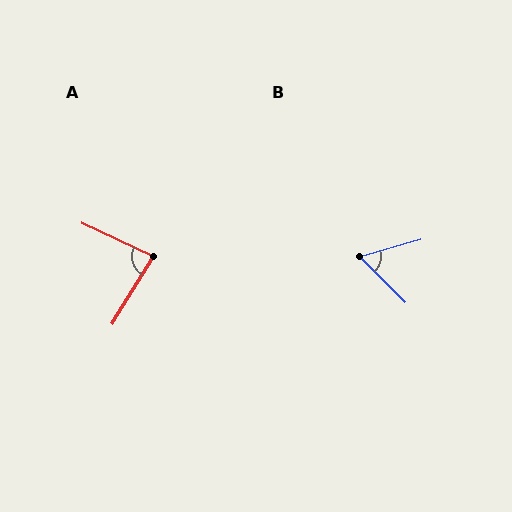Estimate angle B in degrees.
Approximately 61 degrees.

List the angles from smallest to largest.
B (61°), A (84°).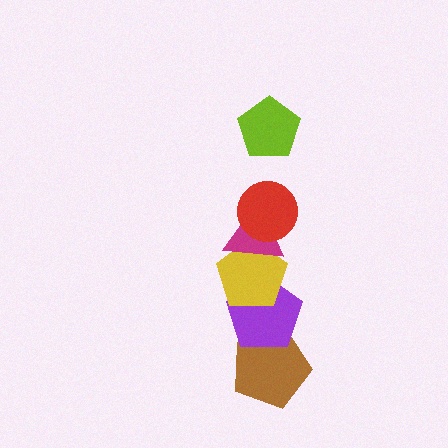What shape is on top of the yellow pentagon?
The magenta triangle is on top of the yellow pentagon.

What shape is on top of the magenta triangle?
The red circle is on top of the magenta triangle.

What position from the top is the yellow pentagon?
The yellow pentagon is 4th from the top.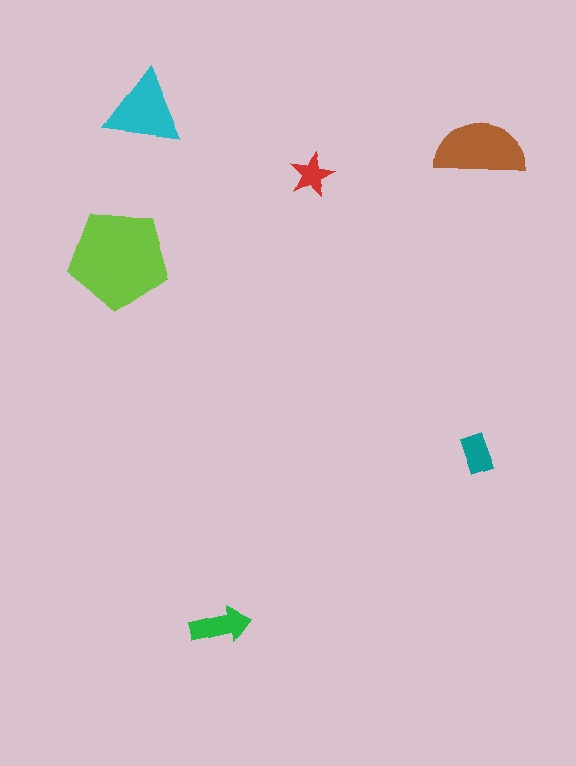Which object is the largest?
The lime pentagon.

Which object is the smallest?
The red star.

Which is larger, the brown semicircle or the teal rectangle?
The brown semicircle.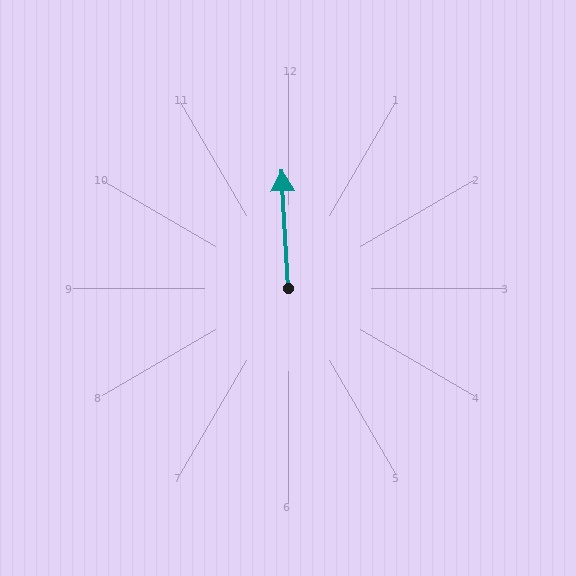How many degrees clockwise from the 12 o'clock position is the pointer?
Approximately 357 degrees.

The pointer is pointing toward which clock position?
Roughly 12 o'clock.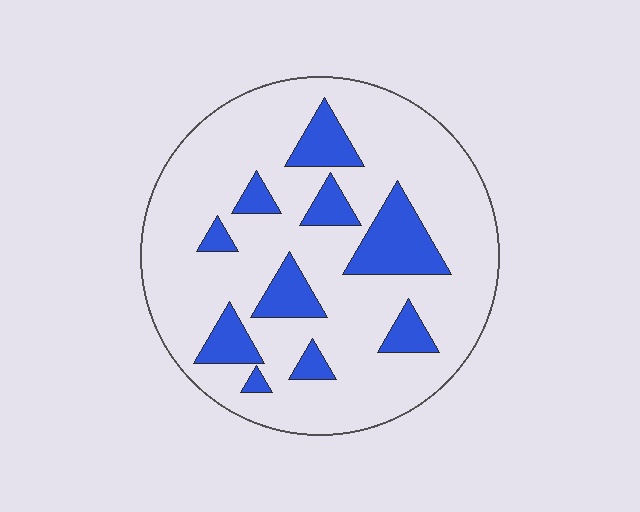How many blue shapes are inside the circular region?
10.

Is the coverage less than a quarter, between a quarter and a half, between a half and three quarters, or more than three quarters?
Less than a quarter.